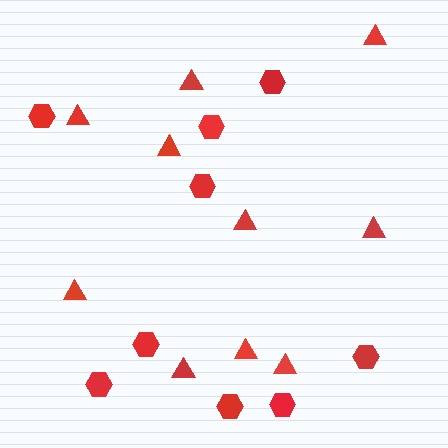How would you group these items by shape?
There are 2 groups: one group of triangles (10) and one group of hexagons (9).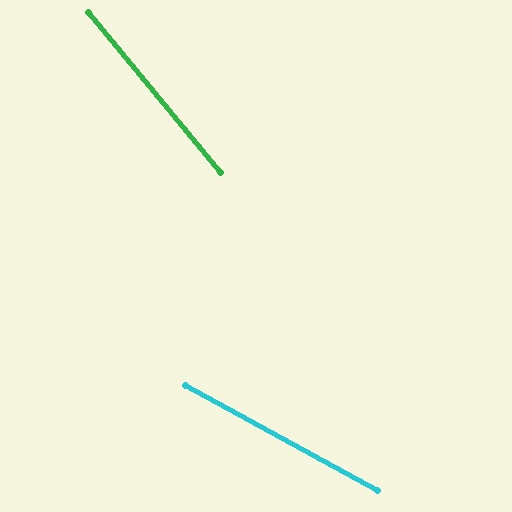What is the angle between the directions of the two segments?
Approximately 22 degrees.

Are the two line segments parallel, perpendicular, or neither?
Neither parallel nor perpendicular — they differ by about 22°.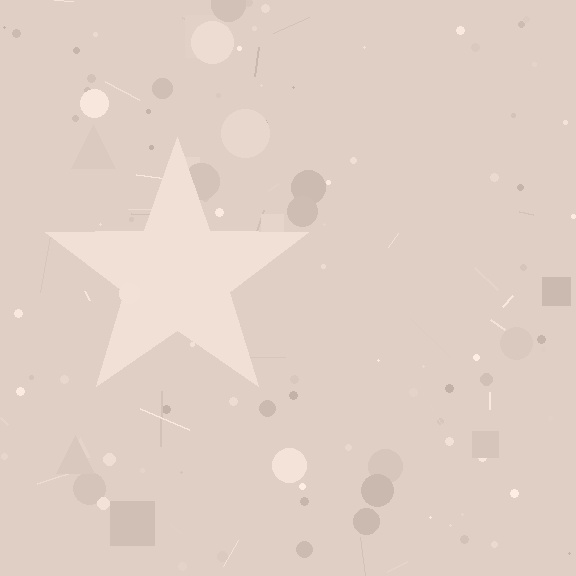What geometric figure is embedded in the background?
A star is embedded in the background.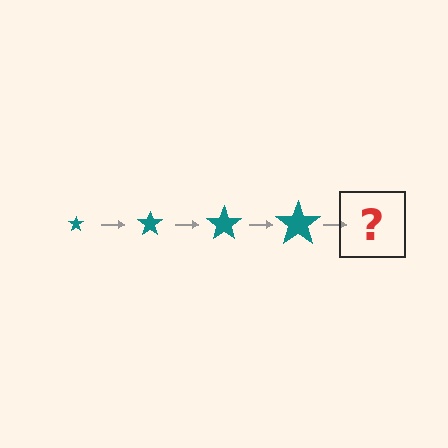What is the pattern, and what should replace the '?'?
The pattern is that the star gets progressively larger each step. The '?' should be a teal star, larger than the previous one.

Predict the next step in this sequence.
The next step is a teal star, larger than the previous one.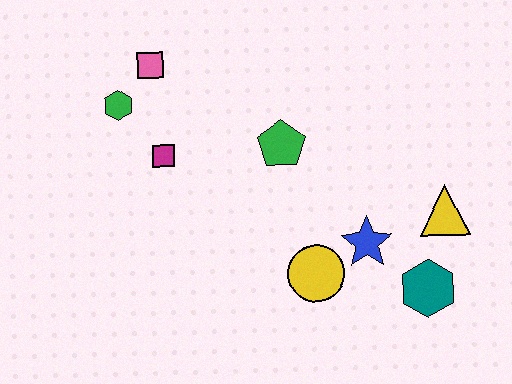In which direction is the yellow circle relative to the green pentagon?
The yellow circle is below the green pentagon.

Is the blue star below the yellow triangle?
Yes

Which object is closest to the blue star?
The yellow circle is closest to the blue star.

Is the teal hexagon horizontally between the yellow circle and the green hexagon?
No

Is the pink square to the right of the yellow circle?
No